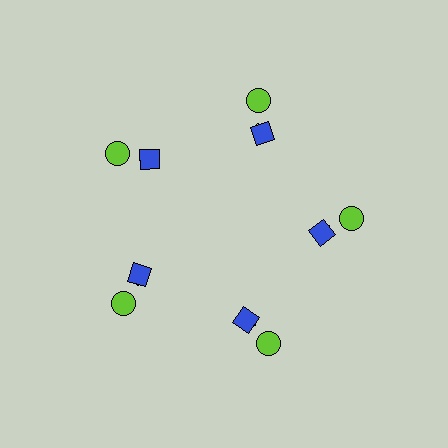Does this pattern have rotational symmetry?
Yes, this pattern has 5-fold rotational symmetry. It looks the same after rotating 72 degrees around the center.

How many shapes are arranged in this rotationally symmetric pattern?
There are 15 shapes, arranged in 5 groups of 3.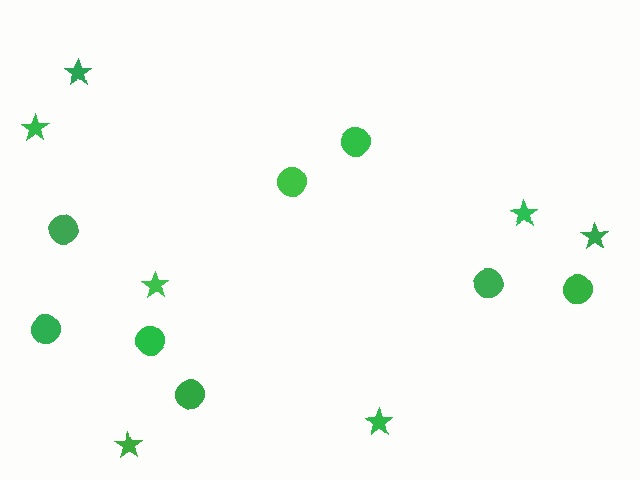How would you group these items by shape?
There are 2 groups: one group of circles (8) and one group of stars (7).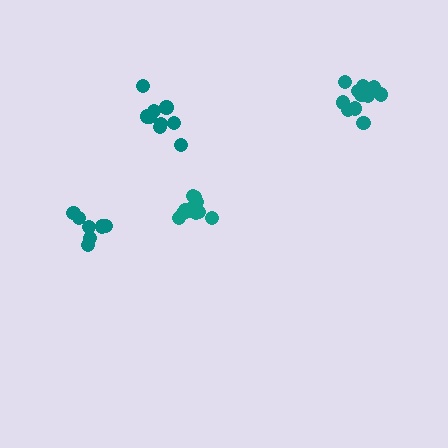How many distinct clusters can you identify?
There are 4 distinct clusters.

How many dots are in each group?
Group 1: 12 dots, Group 2: 7 dots, Group 3: 11 dots, Group 4: 9 dots (39 total).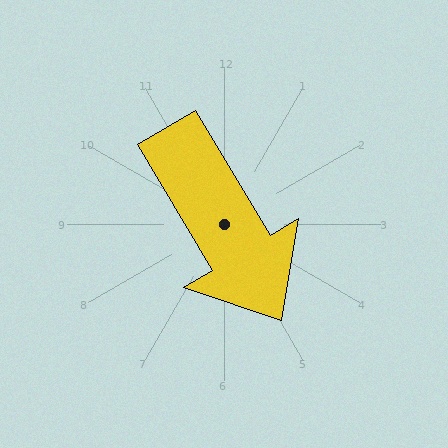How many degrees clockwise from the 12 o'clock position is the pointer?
Approximately 149 degrees.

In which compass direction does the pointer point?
Southeast.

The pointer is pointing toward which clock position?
Roughly 5 o'clock.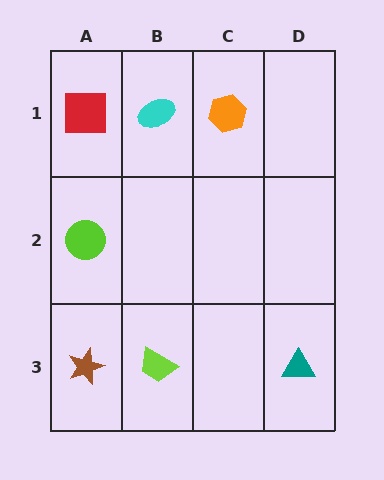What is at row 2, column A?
A lime circle.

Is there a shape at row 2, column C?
No, that cell is empty.